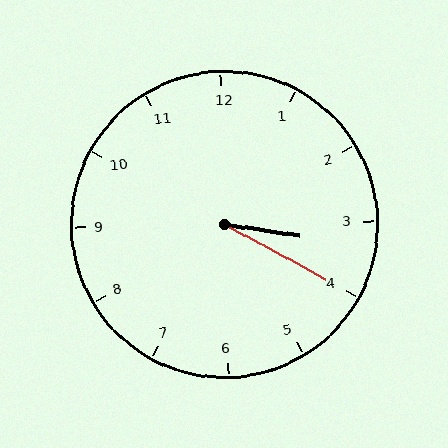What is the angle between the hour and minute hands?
Approximately 20 degrees.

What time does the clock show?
3:20.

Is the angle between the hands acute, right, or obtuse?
It is acute.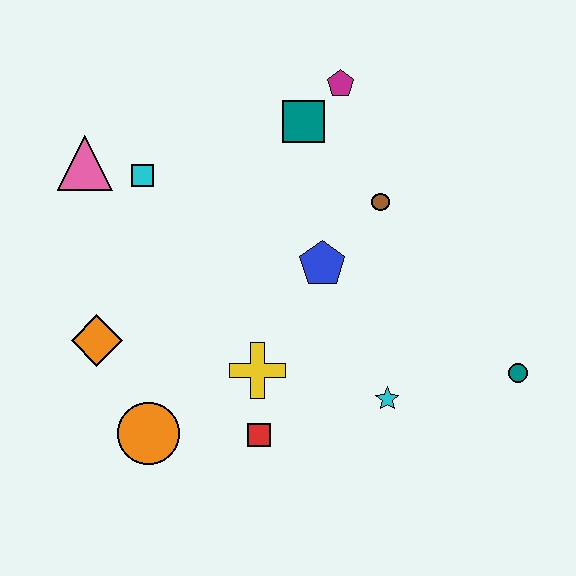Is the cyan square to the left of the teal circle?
Yes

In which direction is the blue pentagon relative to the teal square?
The blue pentagon is below the teal square.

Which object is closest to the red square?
The yellow cross is closest to the red square.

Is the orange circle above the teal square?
No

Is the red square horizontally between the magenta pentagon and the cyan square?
Yes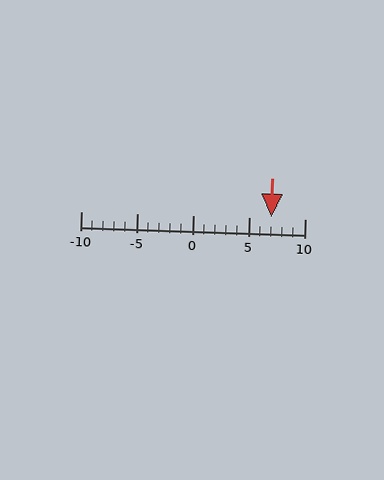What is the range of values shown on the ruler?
The ruler shows values from -10 to 10.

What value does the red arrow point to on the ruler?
The red arrow points to approximately 7.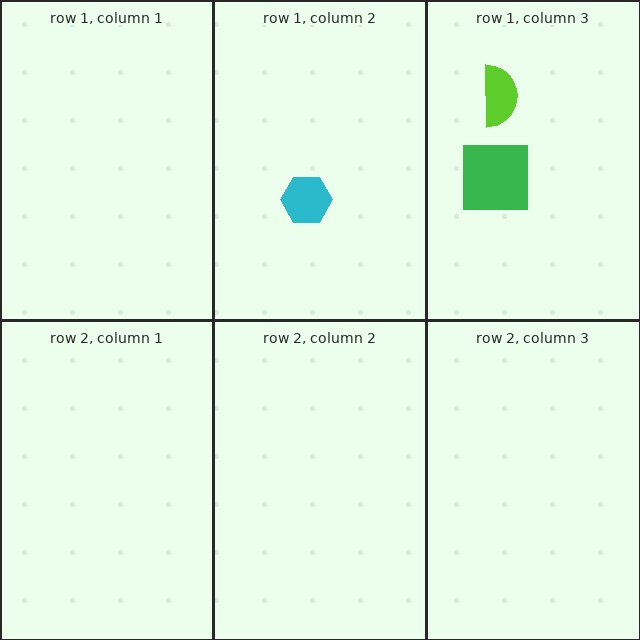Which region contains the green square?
The row 1, column 3 region.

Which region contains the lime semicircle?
The row 1, column 3 region.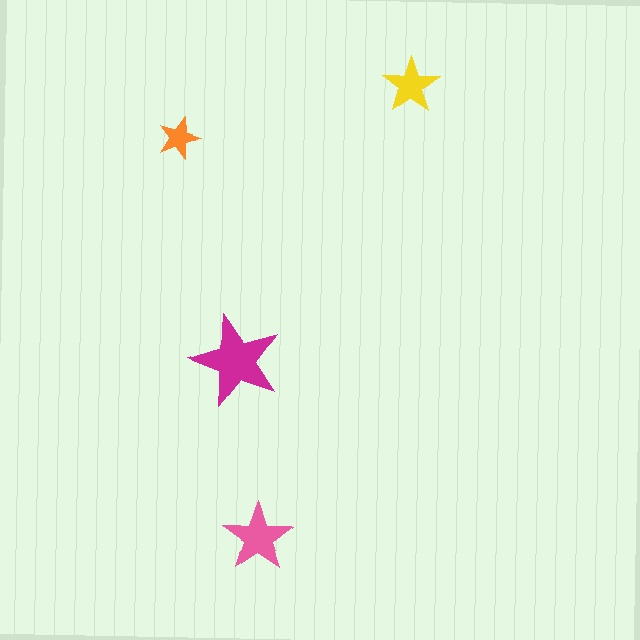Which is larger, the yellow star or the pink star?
The pink one.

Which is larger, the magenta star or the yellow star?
The magenta one.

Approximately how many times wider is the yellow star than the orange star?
About 1.5 times wider.